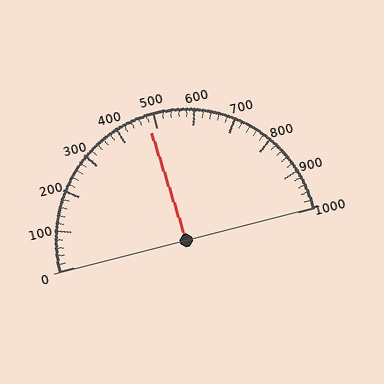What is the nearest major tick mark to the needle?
The nearest major tick mark is 500.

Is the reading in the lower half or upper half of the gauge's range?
The reading is in the lower half of the range (0 to 1000).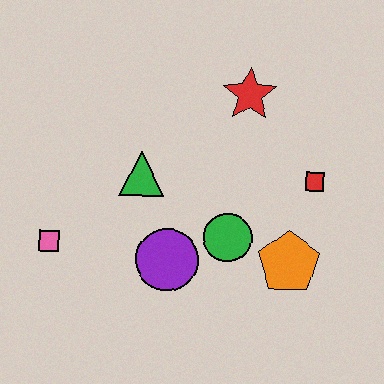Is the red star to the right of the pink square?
Yes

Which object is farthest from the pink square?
The red square is farthest from the pink square.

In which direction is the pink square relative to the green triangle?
The pink square is to the left of the green triangle.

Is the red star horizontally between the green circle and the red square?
Yes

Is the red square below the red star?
Yes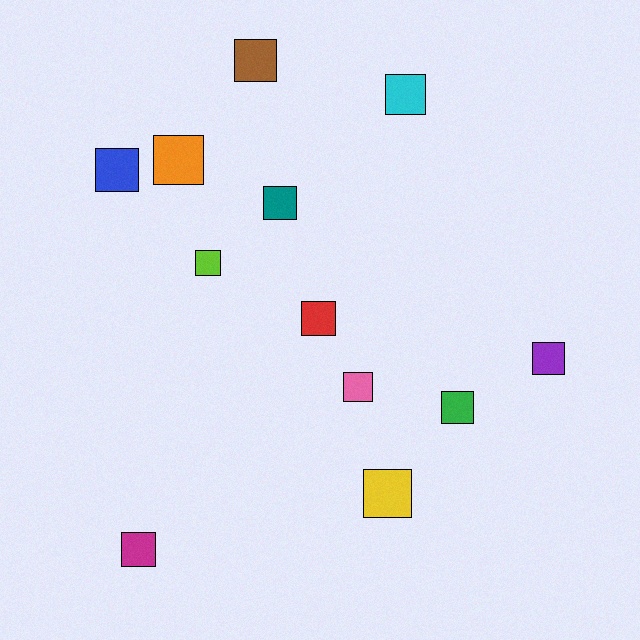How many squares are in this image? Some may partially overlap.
There are 12 squares.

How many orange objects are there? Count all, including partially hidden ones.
There is 1 orange object.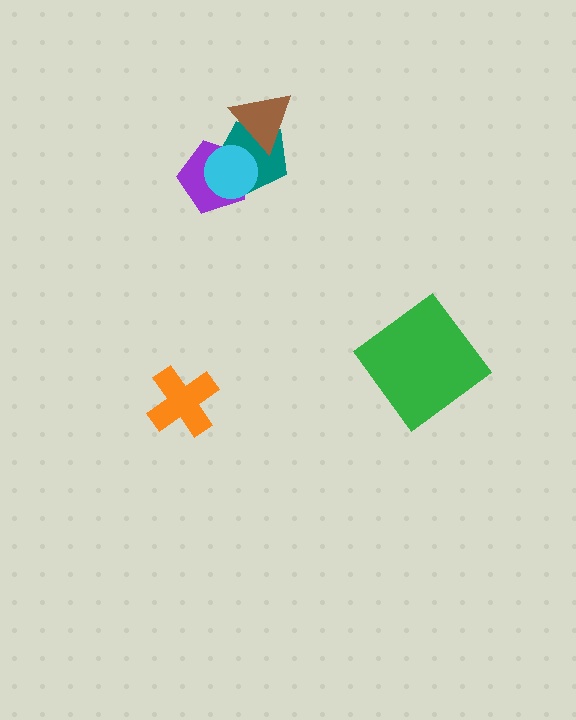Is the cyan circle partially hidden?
No, no other shape covers it.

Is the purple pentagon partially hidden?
Yes, it is partially covered by another shape.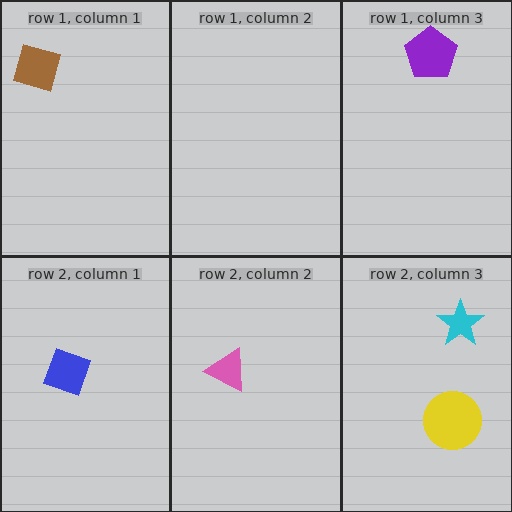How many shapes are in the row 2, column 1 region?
1.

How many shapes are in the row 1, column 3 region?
1.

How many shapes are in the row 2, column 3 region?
2.